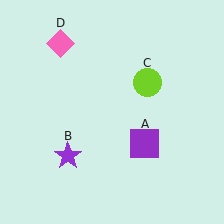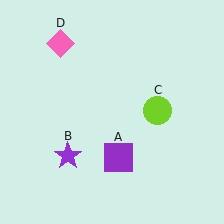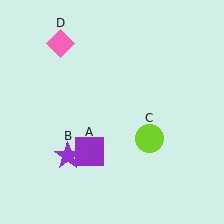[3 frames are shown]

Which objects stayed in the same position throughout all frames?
Purple star (object B) and pink diamond (object D) remained stationary.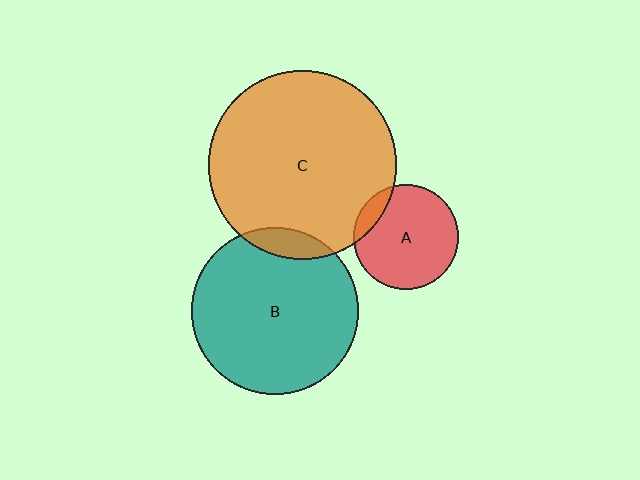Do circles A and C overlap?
Yes.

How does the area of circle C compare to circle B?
Approximately 1.3 times.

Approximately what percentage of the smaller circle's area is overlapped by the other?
Approximately 10%.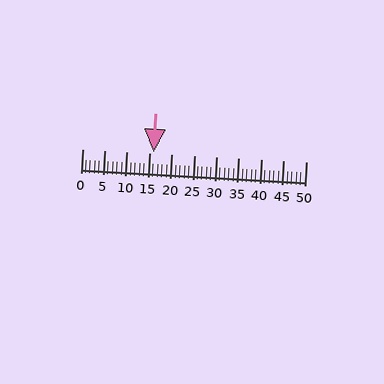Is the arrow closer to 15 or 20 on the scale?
The arrow is closer to 15.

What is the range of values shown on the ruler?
The ruler shows values from 0 to 50.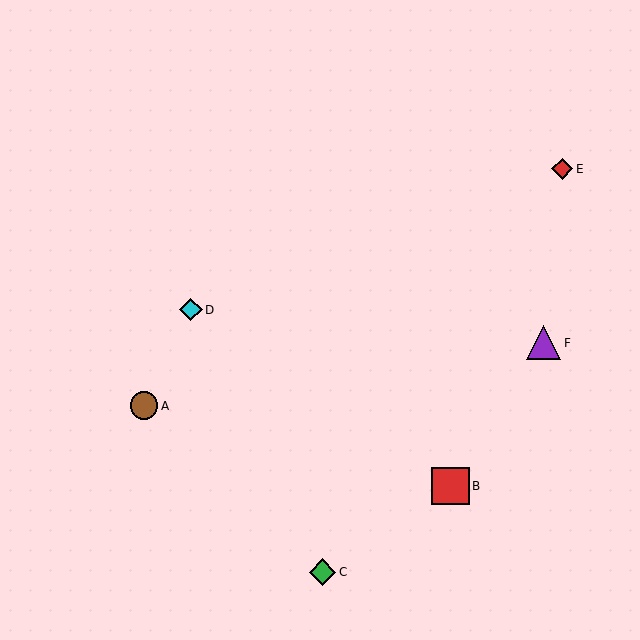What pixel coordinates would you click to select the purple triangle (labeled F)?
Click at (544, 343) to select the purple triangle F.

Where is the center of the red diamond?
The center of the red diamond is at (562, 169).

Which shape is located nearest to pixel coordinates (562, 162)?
The red diamond (labeled E) at (562, 169) is nearest to that location.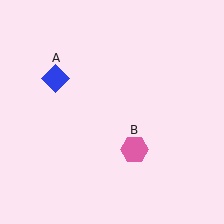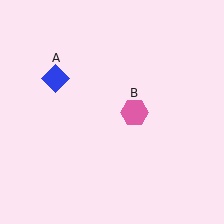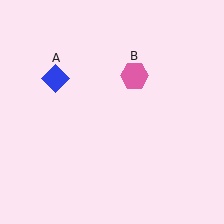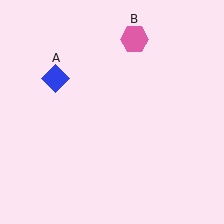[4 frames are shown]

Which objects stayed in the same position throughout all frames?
Blue diamond (object A) remained stationary.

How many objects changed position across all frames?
1 object changed position: pink hexagon (object B).